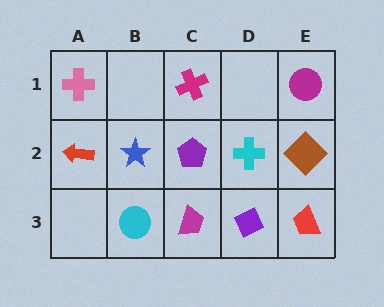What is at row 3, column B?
A cyan circle.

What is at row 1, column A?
A pink cross.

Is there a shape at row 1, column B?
No, that cell is empty.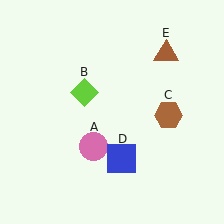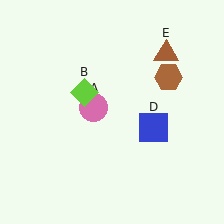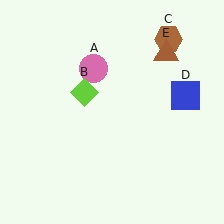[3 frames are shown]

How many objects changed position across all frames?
3 objects changed position: pink circle (object A), brown hexagon (object C), blue square (object D).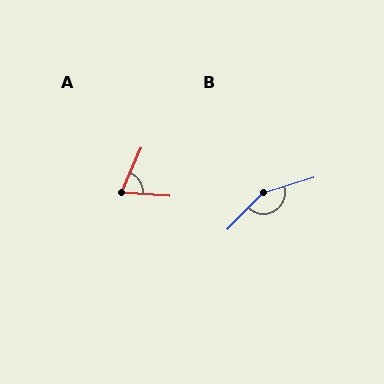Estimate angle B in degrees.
Approximately 151 degrees.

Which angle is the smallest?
A, at approximately 71 degrees.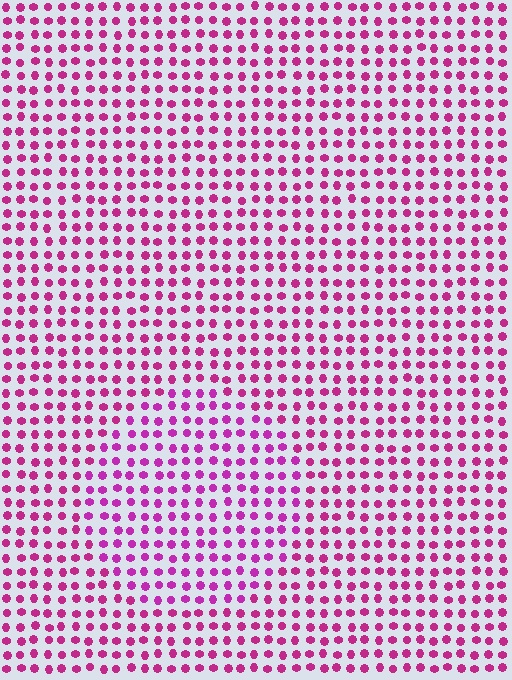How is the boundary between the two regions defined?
The boundary is defined purely by a slight shift in hue (about 16 degrees). Spacing, size, and orientation are identical on both sides.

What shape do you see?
I see a circle.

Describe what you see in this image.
The image is filled with small magenta elements in a uniform arrangement. A circle-shaped region is visible where the elements are tinted to a slightly different hue, forming a subtle color boundary.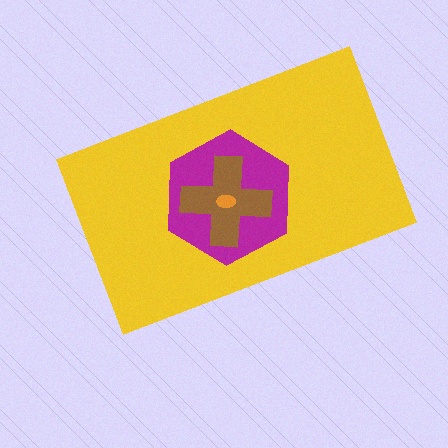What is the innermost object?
The orange ellipse.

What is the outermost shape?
The yellow rectangle.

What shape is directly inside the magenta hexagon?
The brown cross.